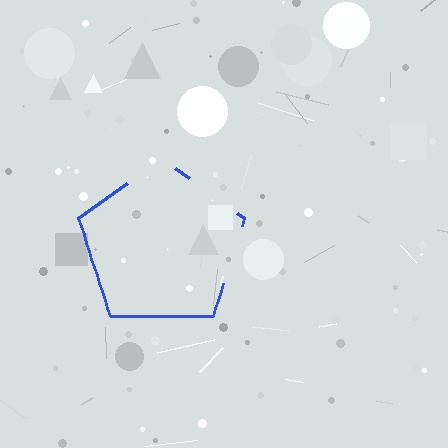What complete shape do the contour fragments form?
The contour fragments form a pentagon.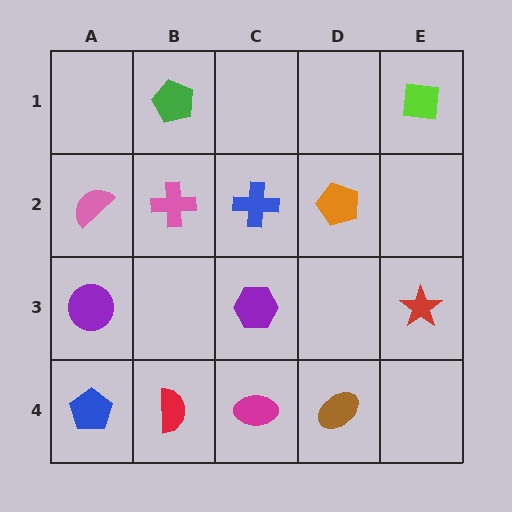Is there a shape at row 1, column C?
No, that cell is empty.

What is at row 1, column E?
A lime square.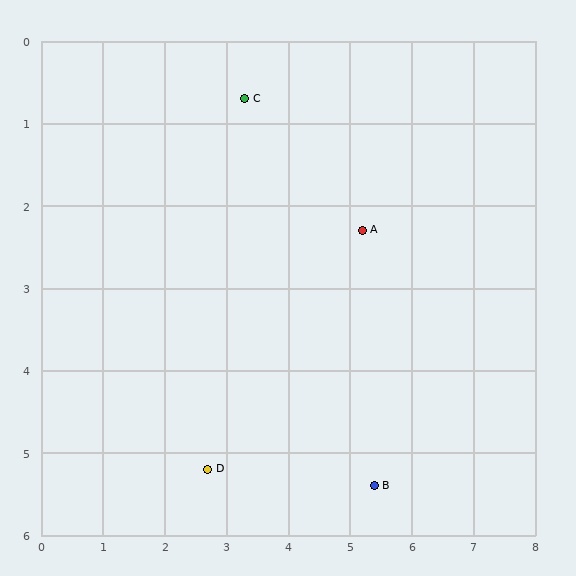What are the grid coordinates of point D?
Point D is at approximately (2.7, 5.2).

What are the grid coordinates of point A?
Point A is at approximately (5.2, 2.3).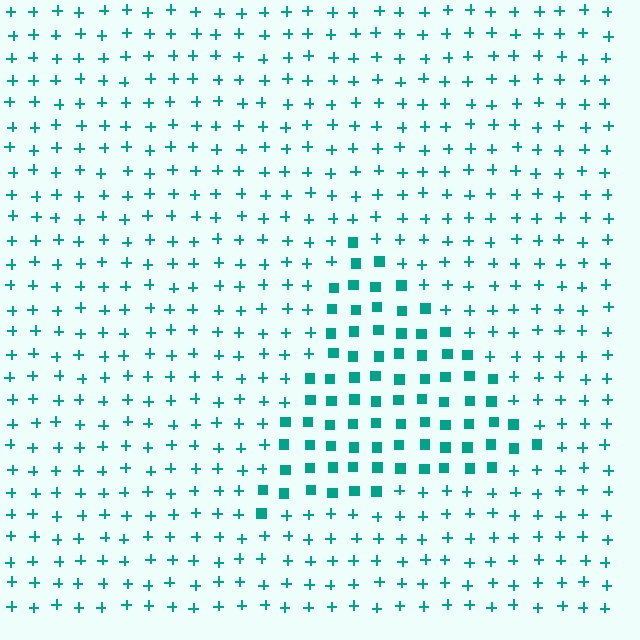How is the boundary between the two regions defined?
The boundary is defined by a change in element shape: squares inside vs. plus signs outside. All elements share the same color and spacing.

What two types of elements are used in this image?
The image uses squares inside the triangle region and plus signs outside it.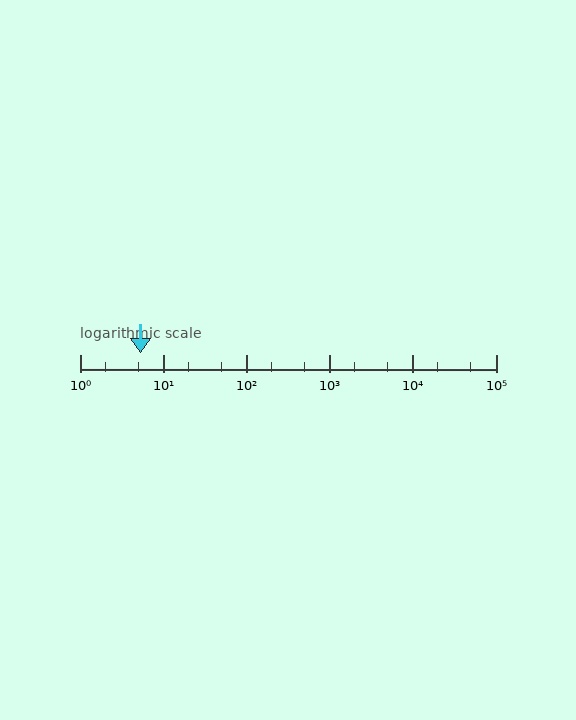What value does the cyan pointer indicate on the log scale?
The pointer indicates approximately 5.3.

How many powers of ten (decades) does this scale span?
The scale spans 5 decades, from 1 to 100000.